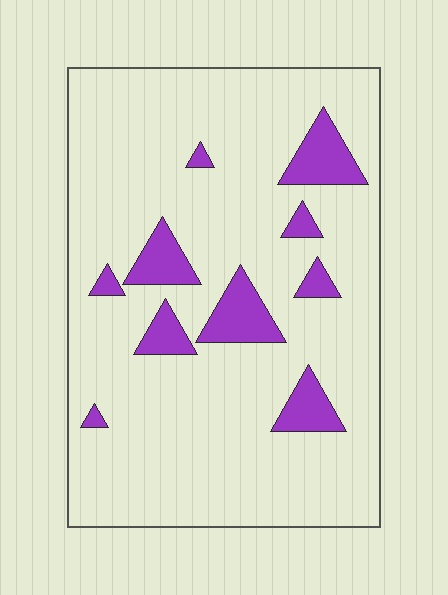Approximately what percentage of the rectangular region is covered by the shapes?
Approximately 10%.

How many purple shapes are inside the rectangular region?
10.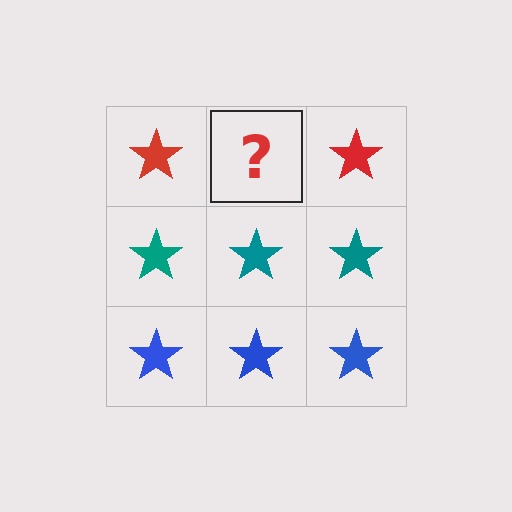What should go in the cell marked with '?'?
The missing cell should contain a red star.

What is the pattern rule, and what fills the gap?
The rule is that each row has a consistent color. The gap should be filled with a red star.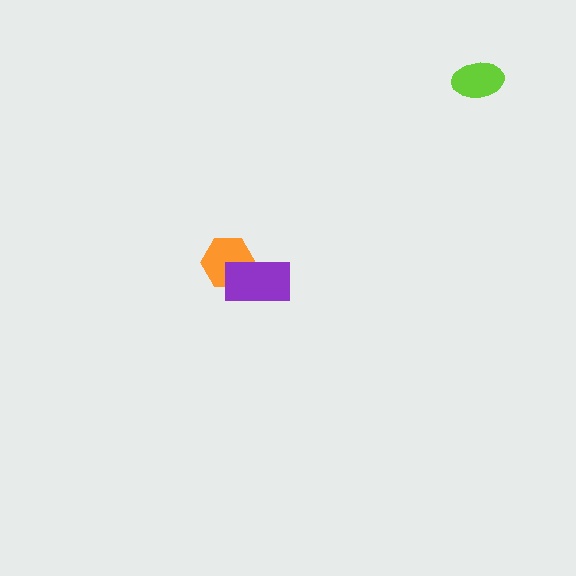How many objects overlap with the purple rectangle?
1 object overlaps with the purple rectangle.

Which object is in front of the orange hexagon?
The purple rectangle is in front of the orange hexagon.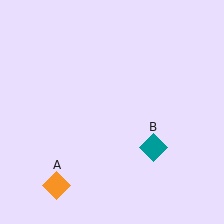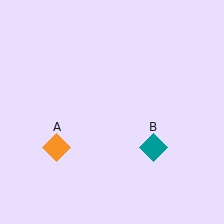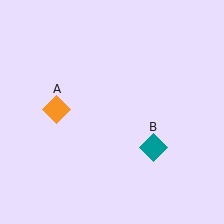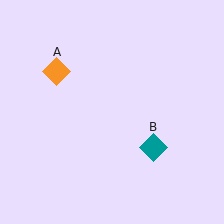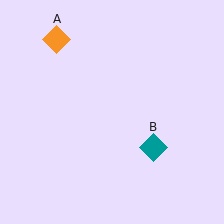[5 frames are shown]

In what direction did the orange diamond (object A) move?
The orange diamond (object A) moved up.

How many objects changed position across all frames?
1 object changed position: orange diamond (object A).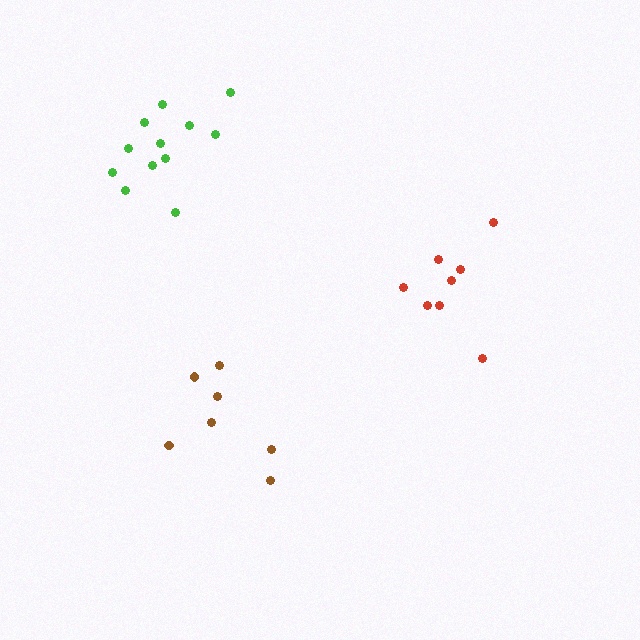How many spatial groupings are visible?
There are 3 spatial groupings.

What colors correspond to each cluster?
The clusters are colored: brown, red, green.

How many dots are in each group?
Group 1: 7 dots, Group 2: 8 dots, Group 3: 12 dots (27 total).